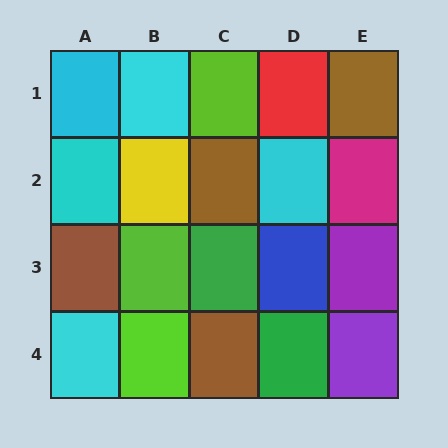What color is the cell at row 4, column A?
Cyan.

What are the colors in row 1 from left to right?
Cyan, cyan, lime, red, brown.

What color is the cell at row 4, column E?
Purple.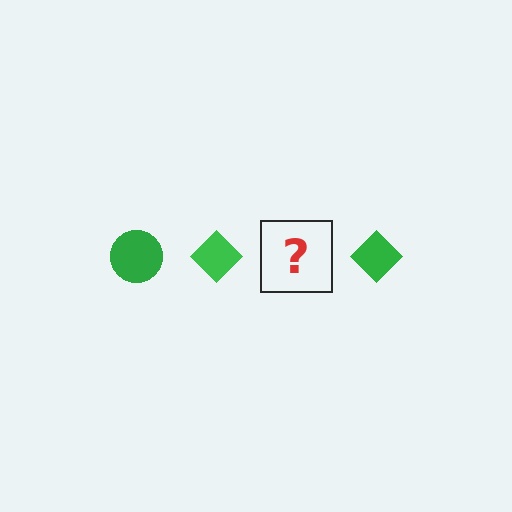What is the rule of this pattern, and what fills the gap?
The rule is that the pattern cycles through circle, diamond shapes in green. The gap should be filled with a green circle.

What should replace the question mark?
The question mark should be replaced with a green circle.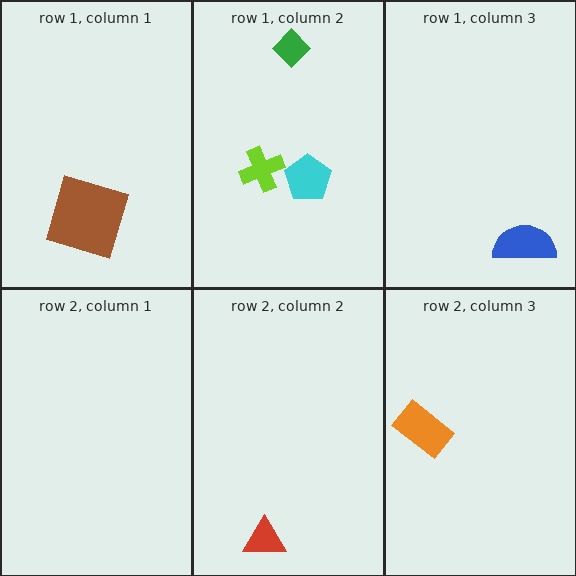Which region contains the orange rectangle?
The row 2, column 3 region.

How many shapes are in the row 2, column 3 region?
1.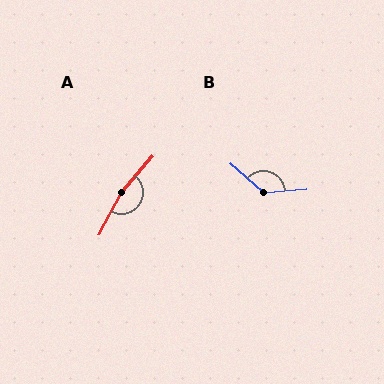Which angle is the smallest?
B, at approximately 134 degrees.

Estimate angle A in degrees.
Approximately 168 degrees.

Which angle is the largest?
A, at approximately 168 degrees.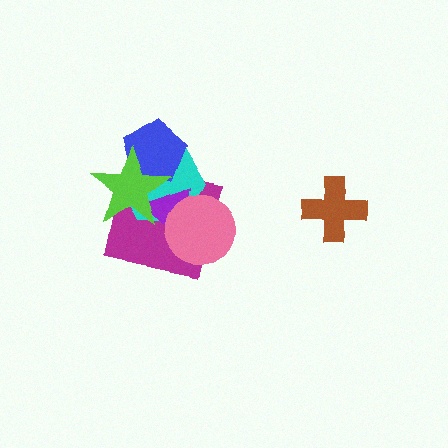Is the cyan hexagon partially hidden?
Yes, it is partially covered by another shape.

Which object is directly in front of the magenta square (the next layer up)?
The cyan hexagon is directly in front of the magenta square.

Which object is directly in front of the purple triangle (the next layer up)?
The pink circle is directly in front of the purple triangle.